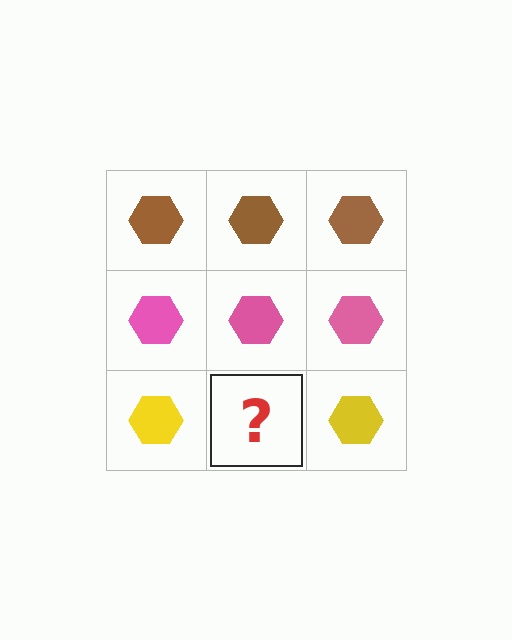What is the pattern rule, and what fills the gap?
The rule is that each row has a consistent color. The gap should be filled with a yellow hexagon.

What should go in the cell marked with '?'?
The missing cell should contain a yellow hexagon.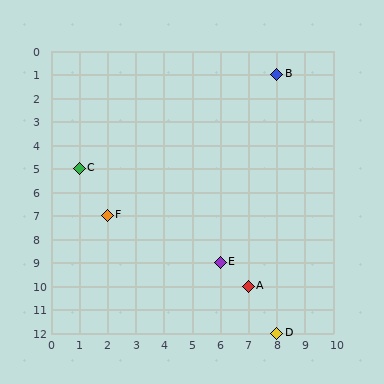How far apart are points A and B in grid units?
Points A and B are 1 column and 9 rows apart (about 9.1 grid units diagonally).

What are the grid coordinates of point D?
Point D is at grid coordinates (8, 12).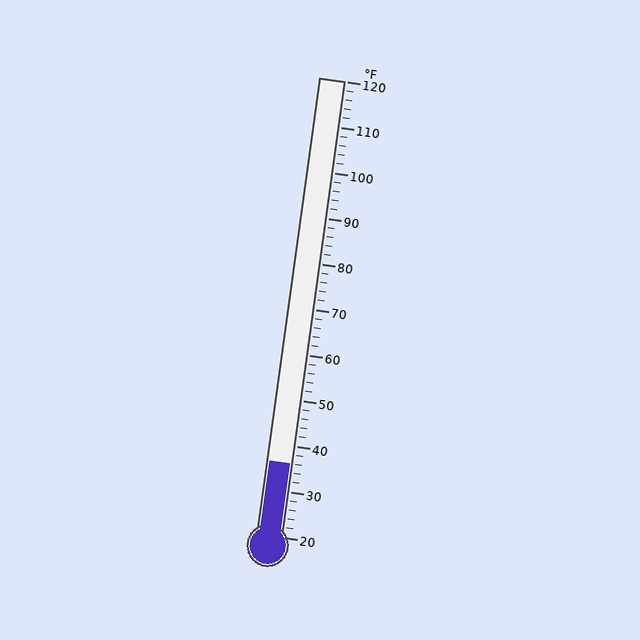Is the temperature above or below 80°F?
The temperature is below 80°F.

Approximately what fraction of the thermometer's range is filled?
The thermometer is filled to approximately 15% of its range.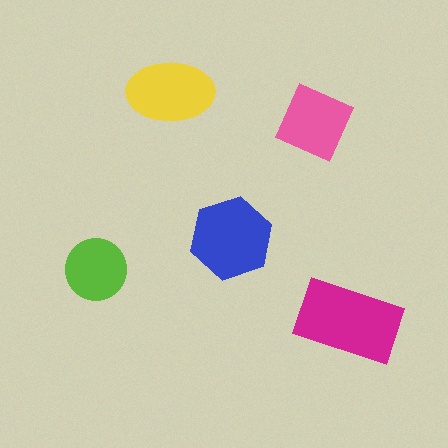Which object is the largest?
The magenta rectangle.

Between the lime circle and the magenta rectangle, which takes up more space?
The magenta rectangle.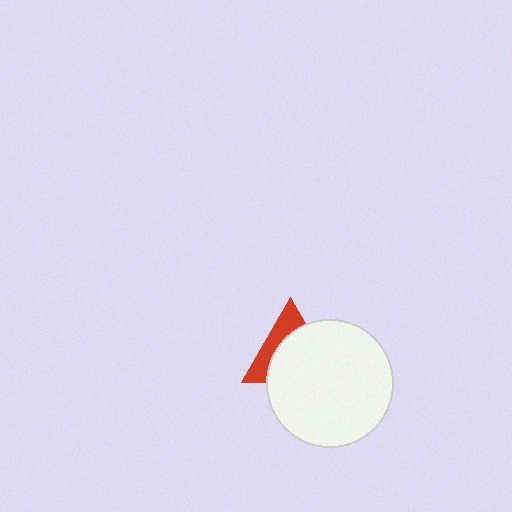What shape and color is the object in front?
The object in front is a white circle.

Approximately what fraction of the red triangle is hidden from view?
Roughly 64% of the red triangle is hidden behind the white circle.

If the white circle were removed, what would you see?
You would see the complete red triangle.